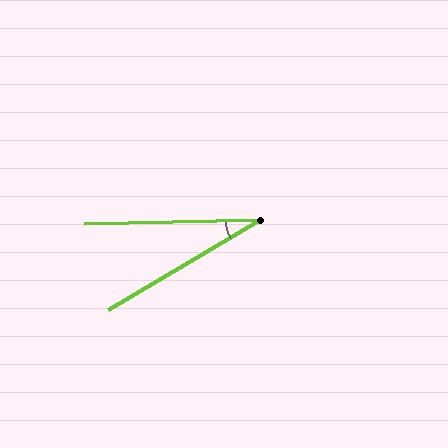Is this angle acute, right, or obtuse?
It is acute.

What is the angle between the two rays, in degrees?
Approximately 29 degrees.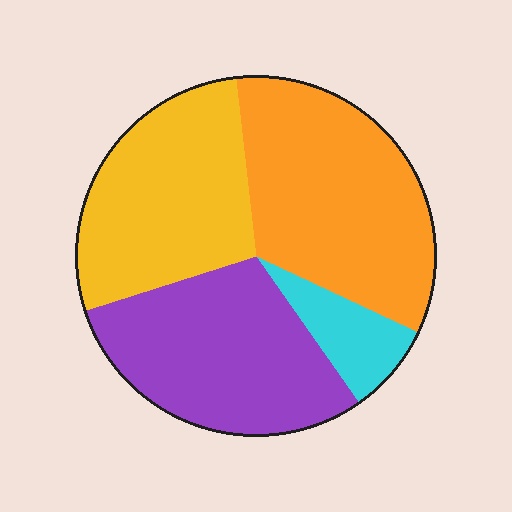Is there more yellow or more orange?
Orange.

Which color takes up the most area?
Orange, at roughly 35%.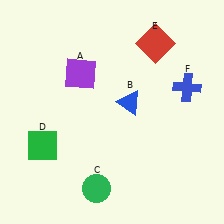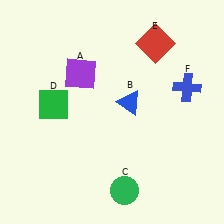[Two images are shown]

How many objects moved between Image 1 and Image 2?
2 objects moved between the two images.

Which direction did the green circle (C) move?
The green circle (C) moved right.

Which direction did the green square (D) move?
The green square (D) moved up.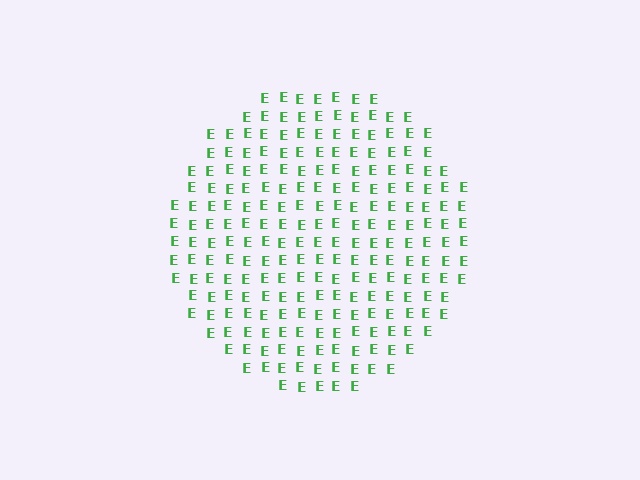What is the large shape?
The large shape is a circle.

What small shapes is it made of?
It is made of small letter E's.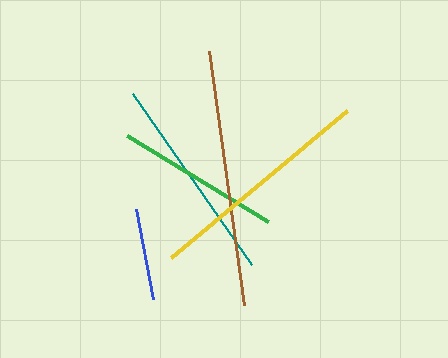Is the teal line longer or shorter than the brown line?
The brown line is longer than the teal line.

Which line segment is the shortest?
The blue line is the shortest at approximately 92 pixels.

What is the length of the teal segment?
The teal segment is approximately 208 pixels long.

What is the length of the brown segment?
The brown segment is approximately 257 pixels long.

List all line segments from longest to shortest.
From longest to shortest: brown, yellow, teal, green, blue.